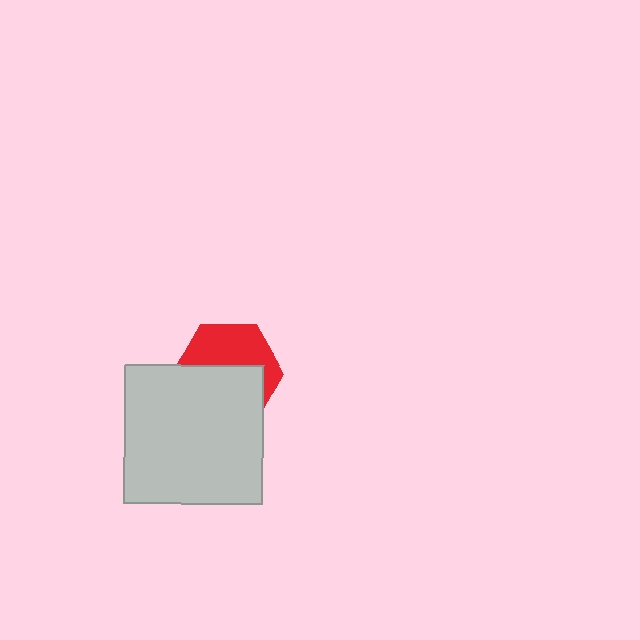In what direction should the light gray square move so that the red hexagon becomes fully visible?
The light gray square should move down. That is the shortest direction to clear the overlap and leave the red hexagon fully visible.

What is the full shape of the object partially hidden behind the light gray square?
The partially hidden object is a red hexagon.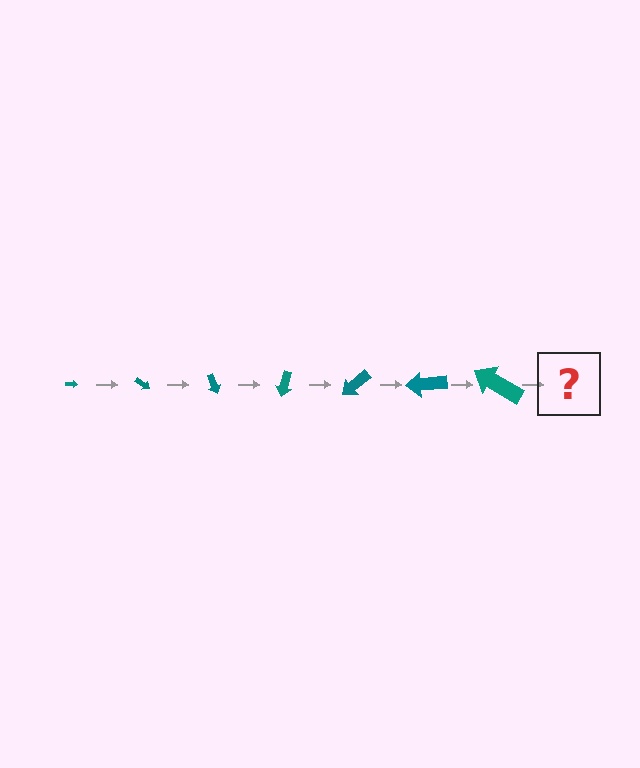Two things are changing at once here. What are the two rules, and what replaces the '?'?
The two rules are that the arrow grows larger each step and it rotates 35 degrees each step. The '?' should be an arrow, larger than the previous one and rotated 245 degrees from the start.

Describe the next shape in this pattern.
It should be an arrow, larger than the previous one and rotated 245 degrees from the start.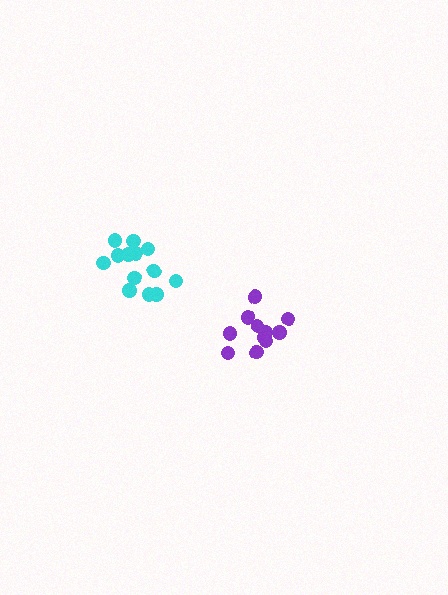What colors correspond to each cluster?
The clusters are colored: purple, cyan.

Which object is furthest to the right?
The purple cluster is rightmost.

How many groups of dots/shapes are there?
There are 2 groups.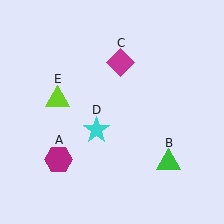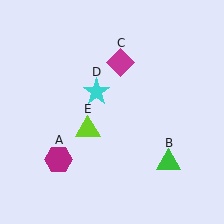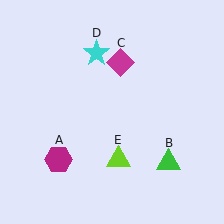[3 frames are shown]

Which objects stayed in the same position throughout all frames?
Magenta hexagon (object A) and green triangle (object B) and magenta diamond (object C) remained stationary.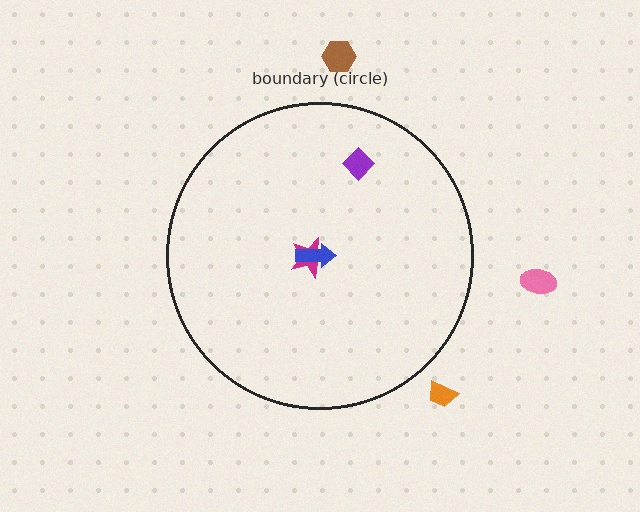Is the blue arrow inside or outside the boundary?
Inside.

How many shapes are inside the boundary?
3 inside, 3 outside.